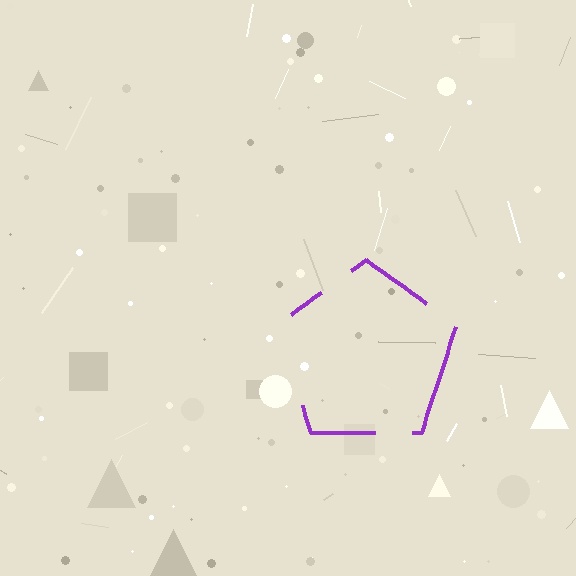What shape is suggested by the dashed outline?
The dashed outline suggests a pentagon.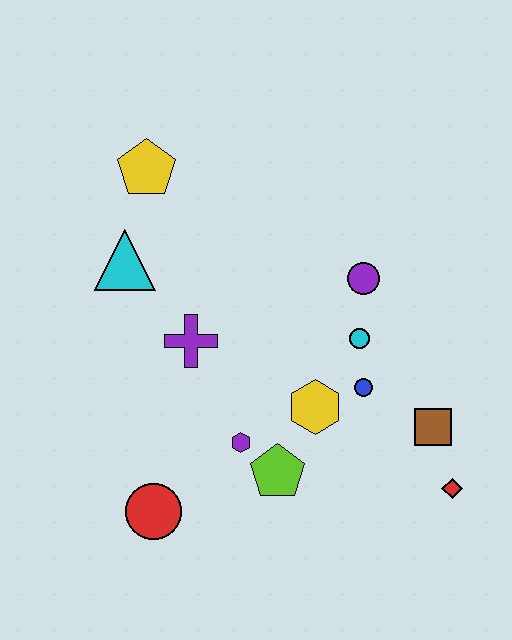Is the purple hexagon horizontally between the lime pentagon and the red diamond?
No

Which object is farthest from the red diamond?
The yellow pentagon is farthest from the red diamond.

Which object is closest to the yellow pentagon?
The cyan triangle is closest to the yellow pentagon.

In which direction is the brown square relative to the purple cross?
The brown square is to the right of the purple cross.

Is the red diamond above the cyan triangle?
No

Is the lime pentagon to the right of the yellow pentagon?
Yes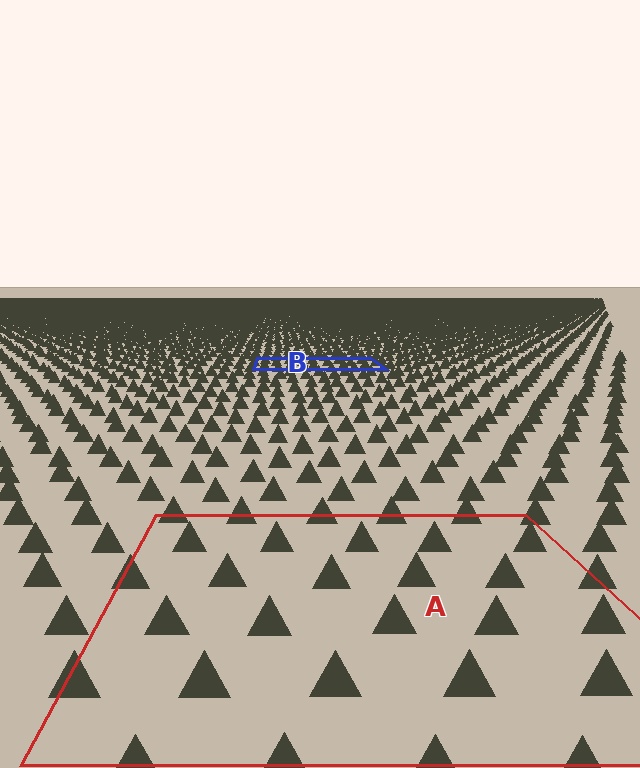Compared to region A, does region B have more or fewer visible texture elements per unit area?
Region B has more texture elements per unit area — they are packed more densely because it is farther away.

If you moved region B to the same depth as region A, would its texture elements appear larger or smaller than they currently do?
They would appear larger. At a closer depth, the same texture elements are projected at a bigger on-screen size.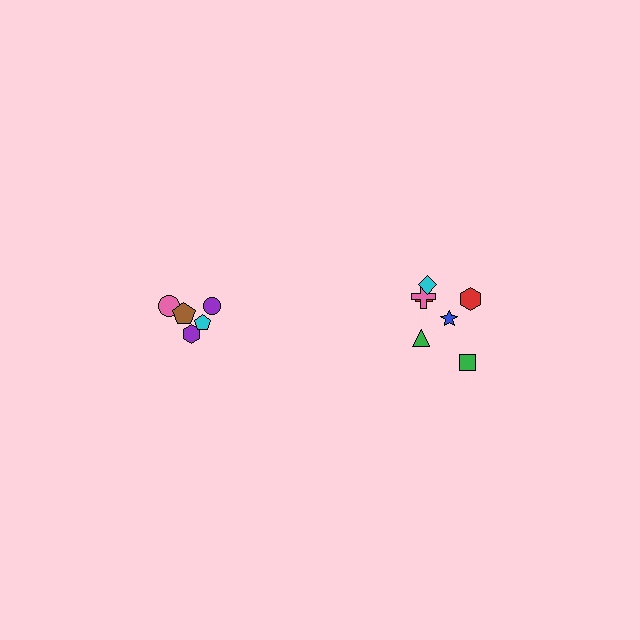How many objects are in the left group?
There are 5 objects.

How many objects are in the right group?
There are 7 objects.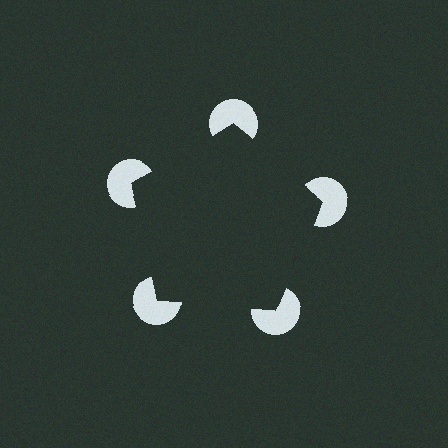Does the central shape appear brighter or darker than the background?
It typically appears slightly darker than the background, even though no actual brightness change is drawn.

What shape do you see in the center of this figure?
An illusory pentagon — its edges are inferred from the aligned wedge cuts in the pac-man discs, not physically drawn.